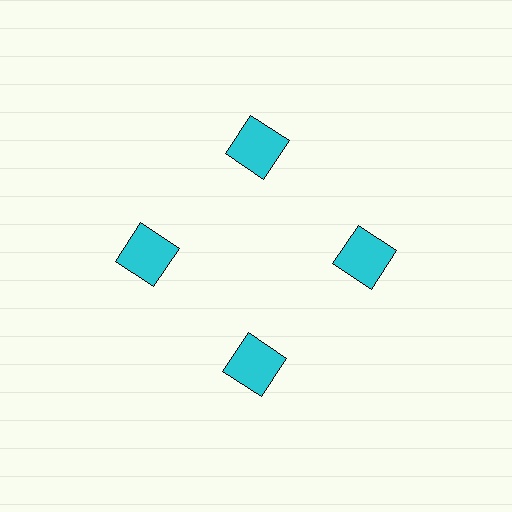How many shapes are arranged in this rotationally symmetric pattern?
There are 4 shapes, arranged in 4 groups of 1.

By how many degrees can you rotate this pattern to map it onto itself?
The pattern maps onto itself every 90 degrees of rotation.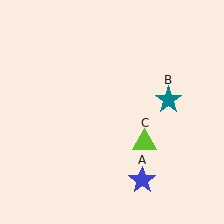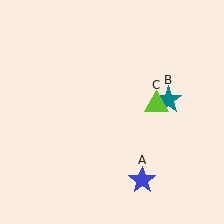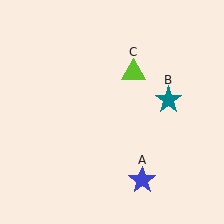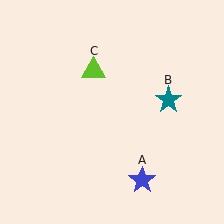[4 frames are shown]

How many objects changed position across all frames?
1 object changed position: lime triangle (object C).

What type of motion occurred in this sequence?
The lime triangle (object C) rotated counterclockwise around the center of the scene.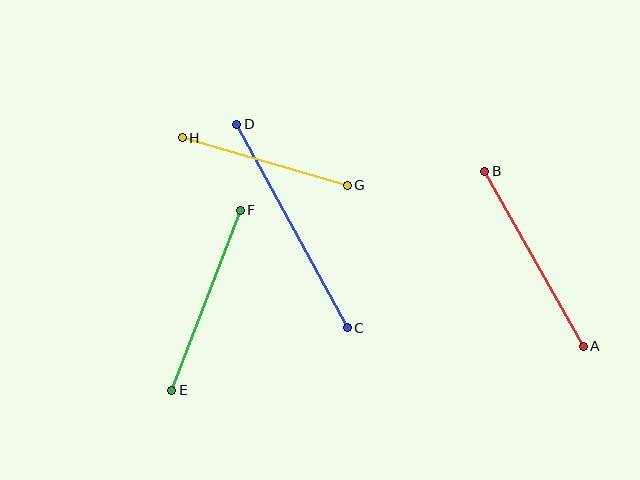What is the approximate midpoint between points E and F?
The midpoint is at approximately (206, 300) pixels.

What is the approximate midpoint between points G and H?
The midpoint is at approximately (265, 162) pixels.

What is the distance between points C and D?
The distance is approximately 231 pixels.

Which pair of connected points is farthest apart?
Points C and D are farthest apart.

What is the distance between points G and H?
The distance is approximately 172 pixels.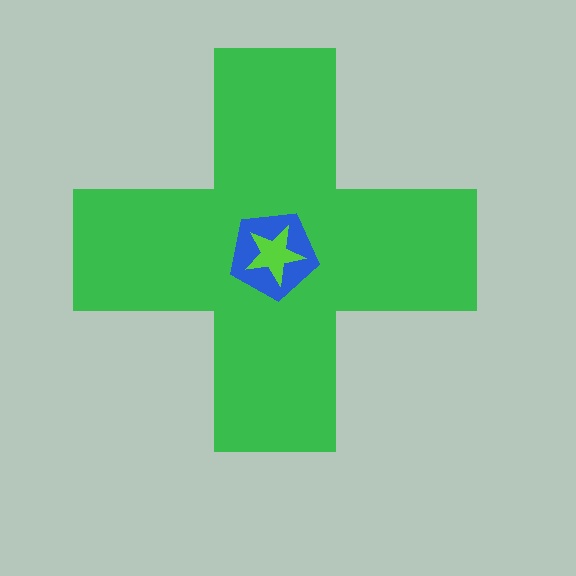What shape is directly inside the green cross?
The blue pentagon.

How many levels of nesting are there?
3.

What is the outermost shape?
The green cross.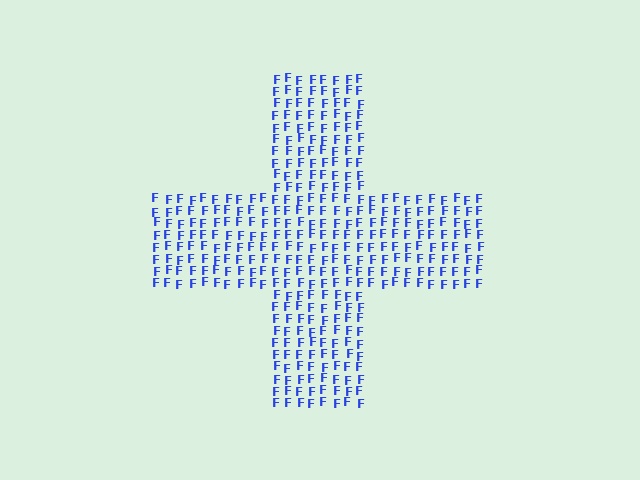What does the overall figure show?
The overall figure shows a cross.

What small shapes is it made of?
It is made of small letter F's.